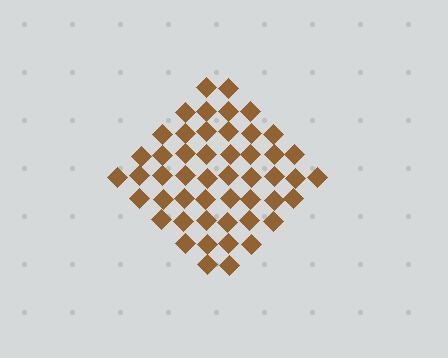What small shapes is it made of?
It is made of small diamonds.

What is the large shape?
The large shape is a diamond.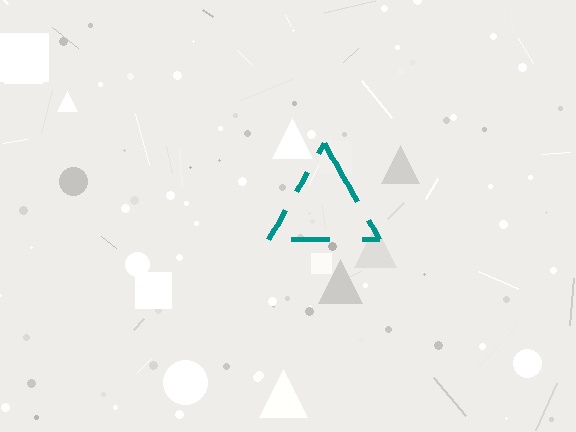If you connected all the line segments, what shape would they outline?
They would outline a triangle.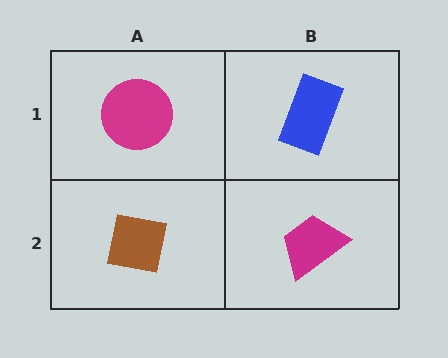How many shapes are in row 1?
2 shapes.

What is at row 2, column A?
A brown square.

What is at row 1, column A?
A magenta circle.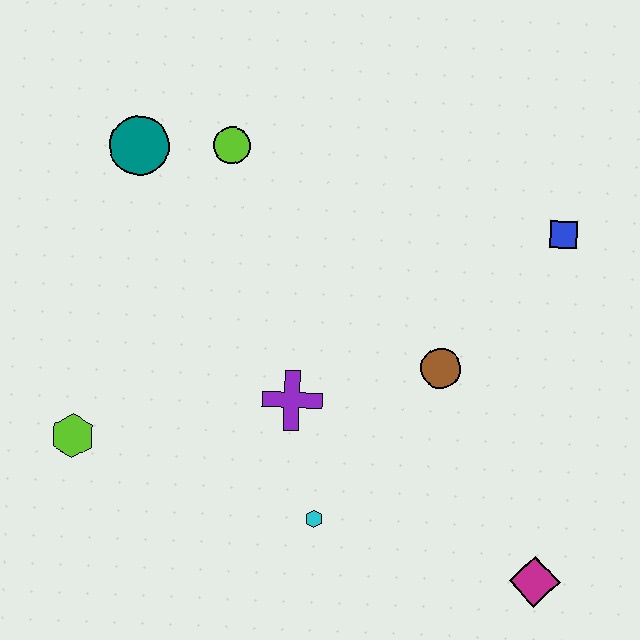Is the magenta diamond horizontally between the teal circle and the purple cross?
No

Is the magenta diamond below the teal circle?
Yes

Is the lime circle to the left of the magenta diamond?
Yes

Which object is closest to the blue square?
The brown circle is closest to the blue square.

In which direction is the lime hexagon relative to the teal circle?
The lime hexagon is below the teal circle.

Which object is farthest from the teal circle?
The magenta diamond is farthest from the teal circle.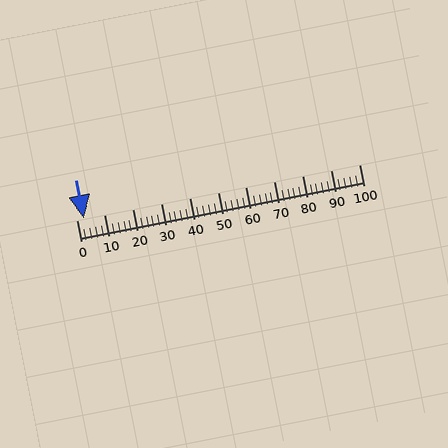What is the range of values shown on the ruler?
The ruler shows values from 0 to 100.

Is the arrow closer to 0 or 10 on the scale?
The arrow is closer to 0.